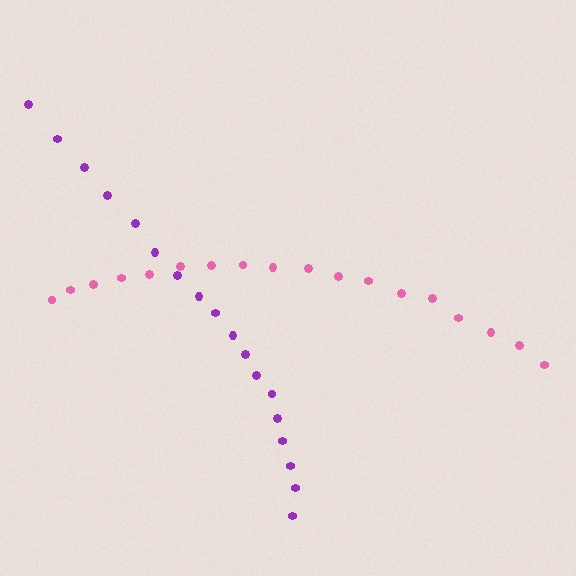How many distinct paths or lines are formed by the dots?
There are 2 distinct paths.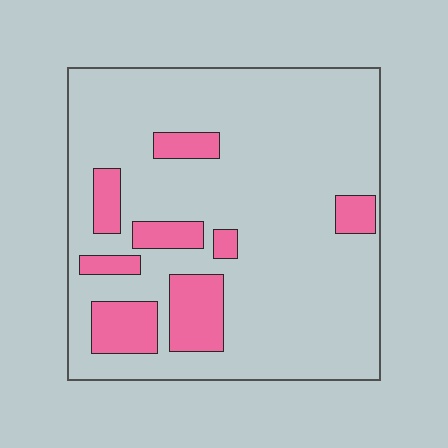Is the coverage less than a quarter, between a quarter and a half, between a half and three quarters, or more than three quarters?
Less than a quarter.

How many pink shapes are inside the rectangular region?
8.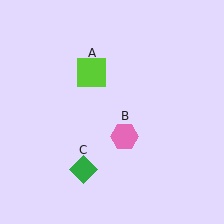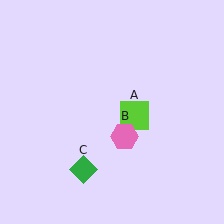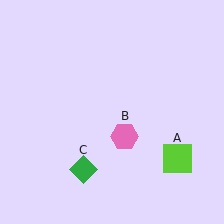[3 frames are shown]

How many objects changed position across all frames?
1 object changed position: lime square (object A).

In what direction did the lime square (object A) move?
The lime square (object A) moved down and to the right.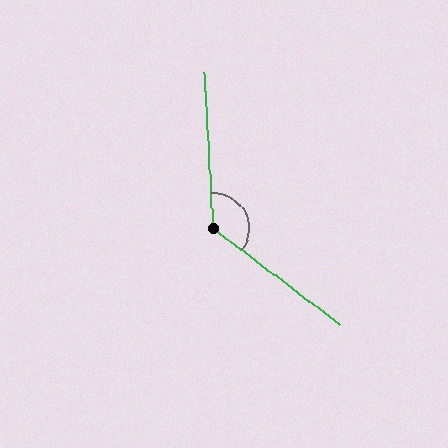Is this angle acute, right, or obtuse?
It is obtuse.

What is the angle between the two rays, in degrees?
Approximately 130 degrees.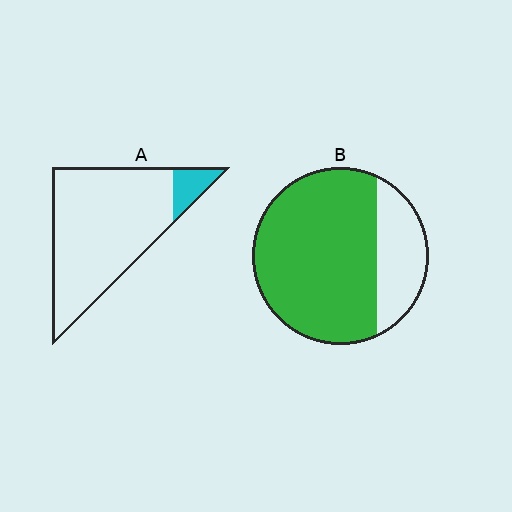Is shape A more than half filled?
No.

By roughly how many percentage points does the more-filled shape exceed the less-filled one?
By roughly 65 percentage points (B over A).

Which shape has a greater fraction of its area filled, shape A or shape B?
Shape B.